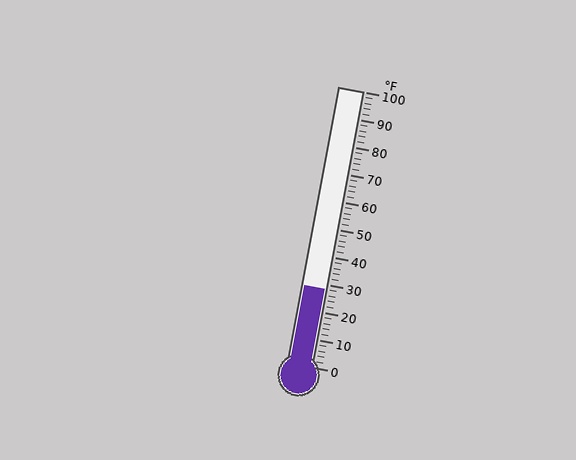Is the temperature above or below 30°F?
The temperature is below 30°F.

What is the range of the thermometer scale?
The thermometer scale ranges from 0°F to 100°F.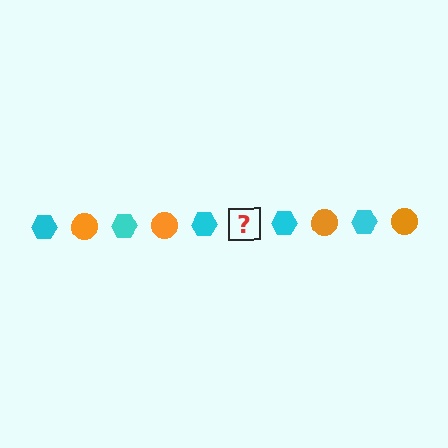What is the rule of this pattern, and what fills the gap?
The rule is that the pattern alternates between cyan hexagon and orange circle. The gap should be filled with an orange circle.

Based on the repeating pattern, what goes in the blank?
The blank should be an orange circle.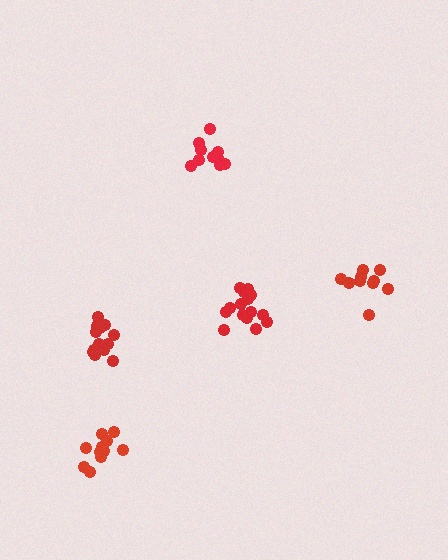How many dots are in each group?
Group 1: 10 dots, Group 2: 15 dots, Group 3: 13 dots, Group 4: 10 dots, Group 5: 11 dots (59 total).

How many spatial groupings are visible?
There are 5 spatial groupings.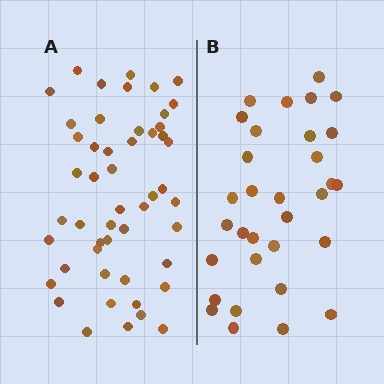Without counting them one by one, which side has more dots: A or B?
Region A (the left region) has more dots.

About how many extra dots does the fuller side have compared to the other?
Region A has approximately 20 more dots than region B.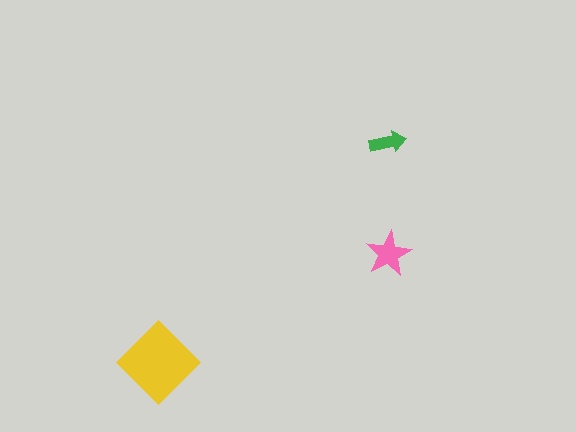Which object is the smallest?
The green arrow.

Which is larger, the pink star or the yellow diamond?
The yellow diamond.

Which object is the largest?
The yellow diamond.